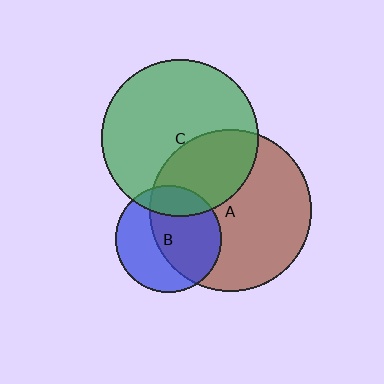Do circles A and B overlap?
Yes.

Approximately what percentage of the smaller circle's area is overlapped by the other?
Approximately 60%.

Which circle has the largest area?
Circle A (brown).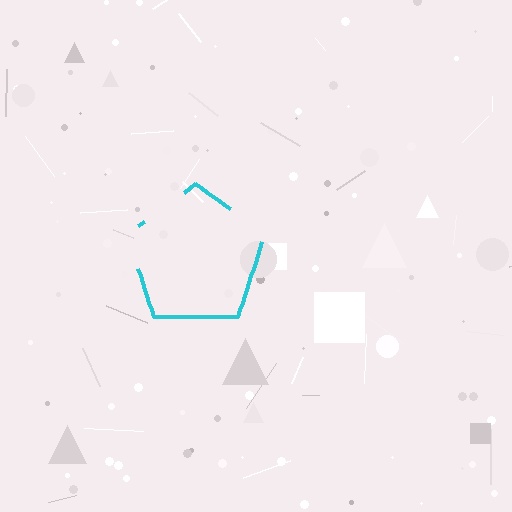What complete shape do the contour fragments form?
The contour fragments form a pentagon.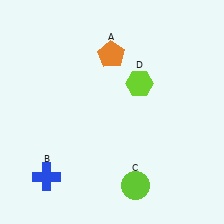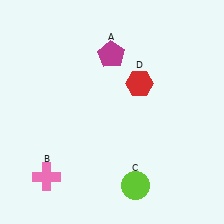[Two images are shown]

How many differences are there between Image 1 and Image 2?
There are 3 differences between the two images.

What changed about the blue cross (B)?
In Image 1, B is blue. In Image 2, it changed to pink.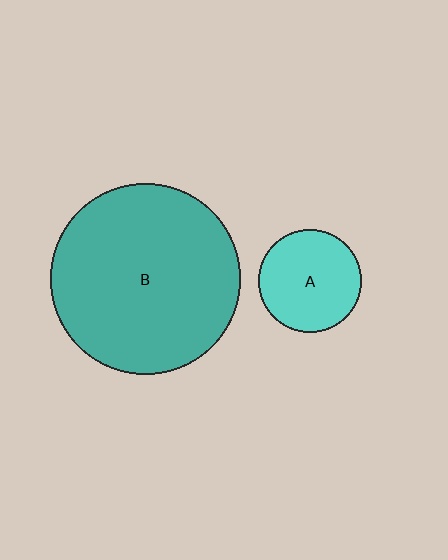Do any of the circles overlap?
No, none of the circles overlap.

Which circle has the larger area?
Circle B (teal).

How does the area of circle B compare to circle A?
Approximately 3.4 times.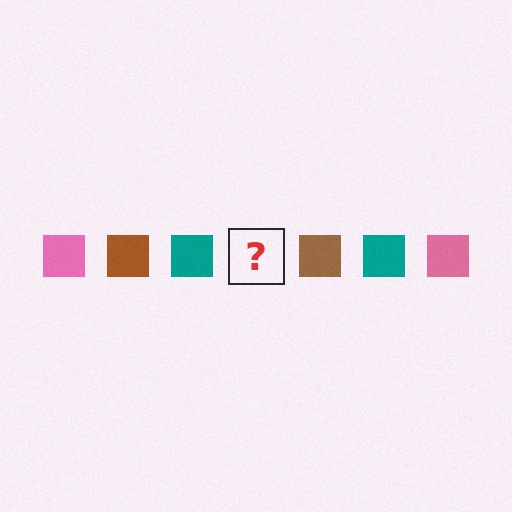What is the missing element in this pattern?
The missing element is a pink square.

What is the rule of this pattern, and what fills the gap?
The rule is that the pattern cycles through pink, brown, teal squares. The gap should be filled with a pink square.